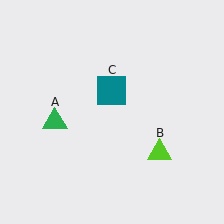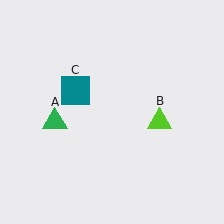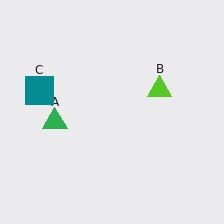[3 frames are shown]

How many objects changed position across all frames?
2 objects changed position: lime triangle (object B), teal square (object C).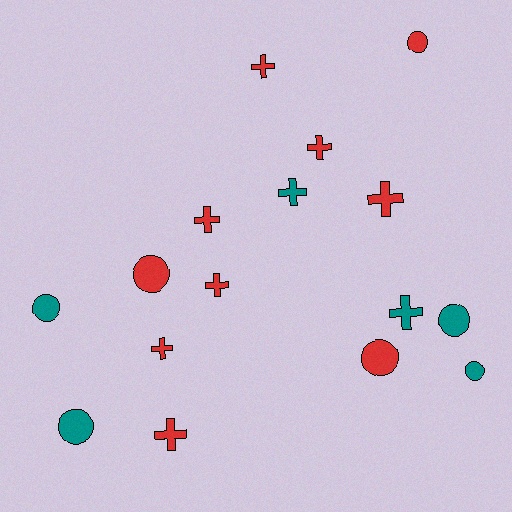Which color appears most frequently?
Red, with 10 objects.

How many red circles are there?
There are 3 red circles.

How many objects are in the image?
There are 16 objects.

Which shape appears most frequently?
Cross, with 9 objects.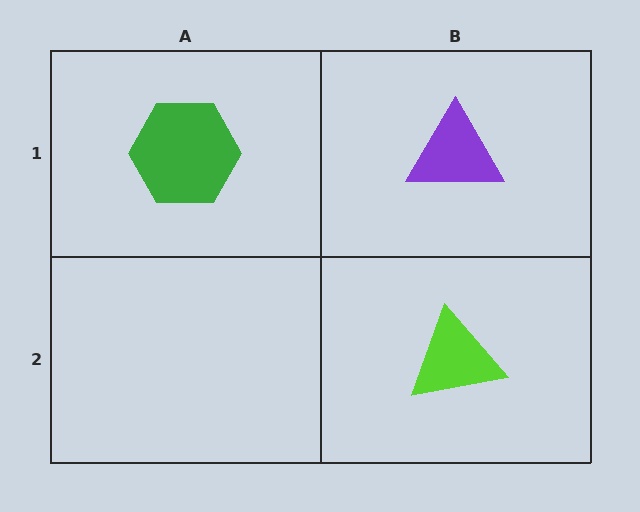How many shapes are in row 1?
2 shapes.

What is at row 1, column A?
A green hexagon.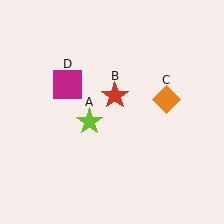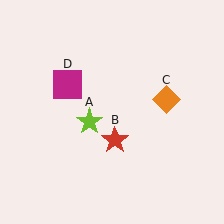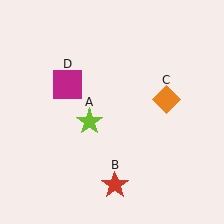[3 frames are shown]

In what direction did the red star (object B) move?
The red star (object B) moved down.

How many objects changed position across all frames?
1 object changed position: red star (object B).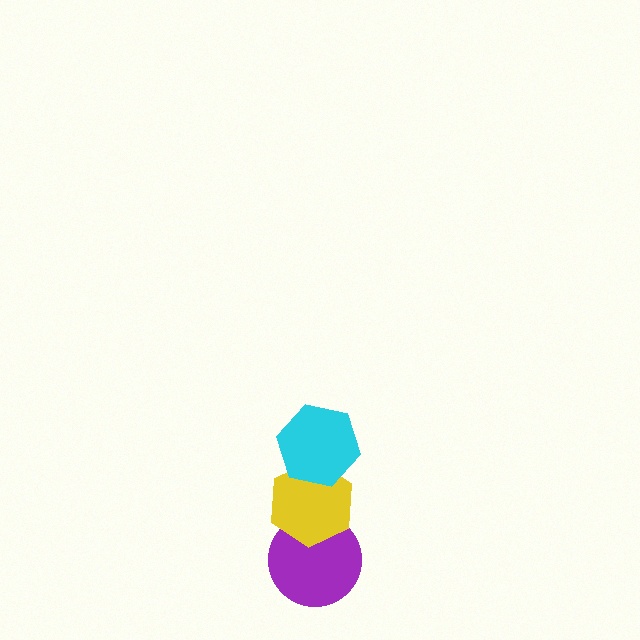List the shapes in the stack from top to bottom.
From top to bottom: the cyan hexagon, the yellow hexagon, the purple circle.